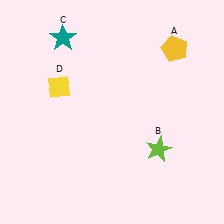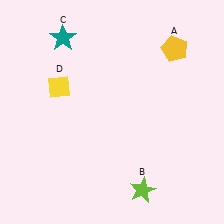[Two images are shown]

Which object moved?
The lime star (B) moved down.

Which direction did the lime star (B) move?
The lime star (B) moved down.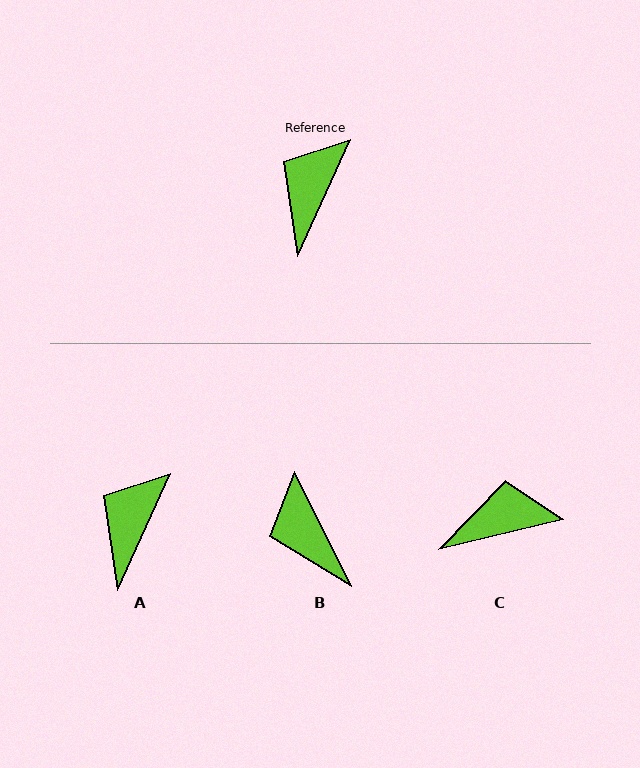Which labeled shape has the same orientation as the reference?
A.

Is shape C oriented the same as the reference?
No, it is off by about 52 degrees.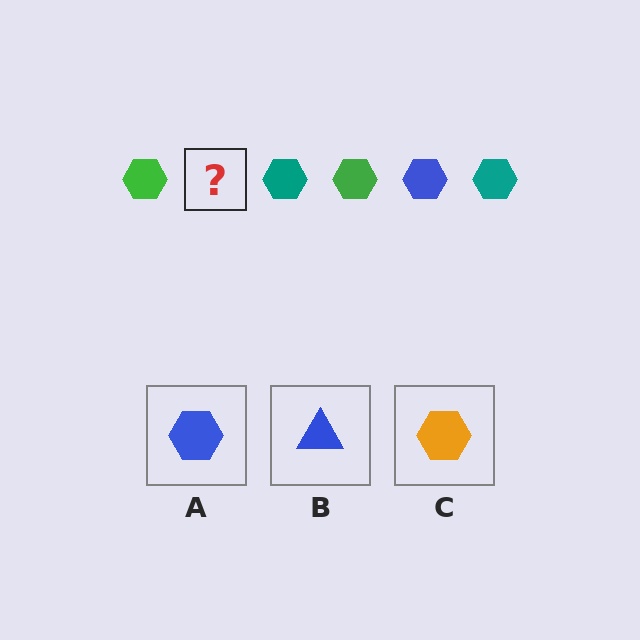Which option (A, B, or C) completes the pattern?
A.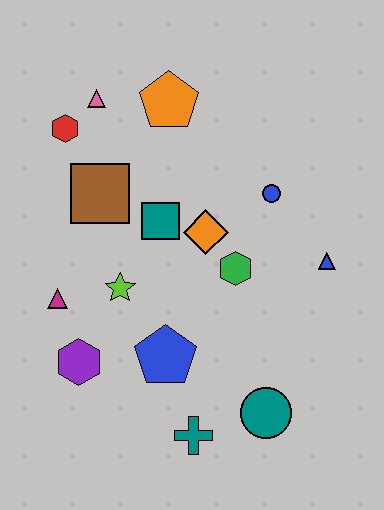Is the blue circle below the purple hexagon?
No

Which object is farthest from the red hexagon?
The teal circle is farthest from the red hexagon.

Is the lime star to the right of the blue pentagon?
No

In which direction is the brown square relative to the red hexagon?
The brown square is below the red hexagon.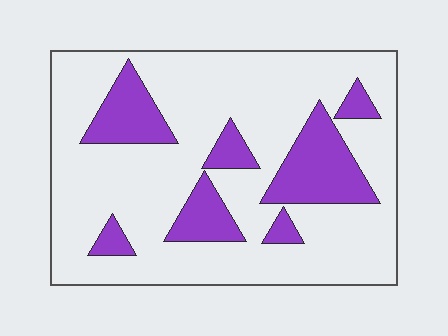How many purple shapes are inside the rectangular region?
7.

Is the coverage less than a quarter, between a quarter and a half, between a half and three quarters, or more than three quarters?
Less than a quarter.